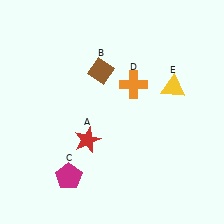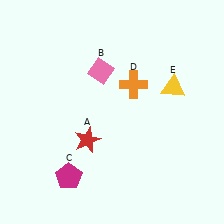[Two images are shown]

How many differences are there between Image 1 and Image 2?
There is 1 difference between the two images.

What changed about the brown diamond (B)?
In Image 1, B is brown. In Image 2, it changed to pink.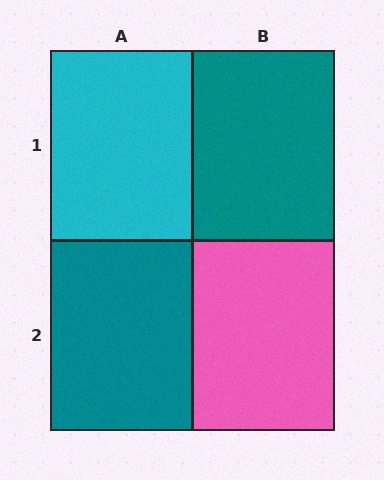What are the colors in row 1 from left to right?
Cyan, teal.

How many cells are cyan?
1 cell is cyan.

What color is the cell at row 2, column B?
Pink.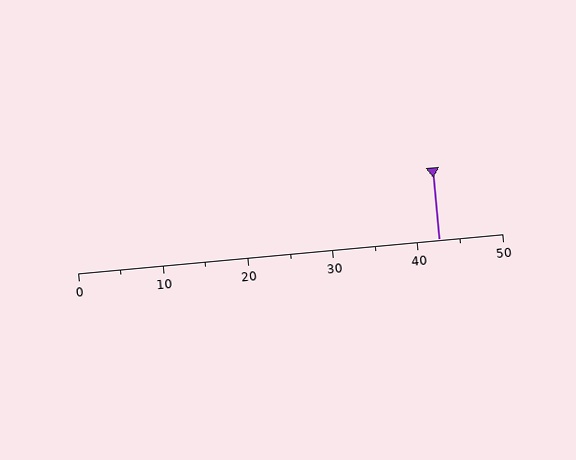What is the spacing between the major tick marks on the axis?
The major ticks are spaced 10 apart.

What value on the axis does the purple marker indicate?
The marker indicates approximately 42.5.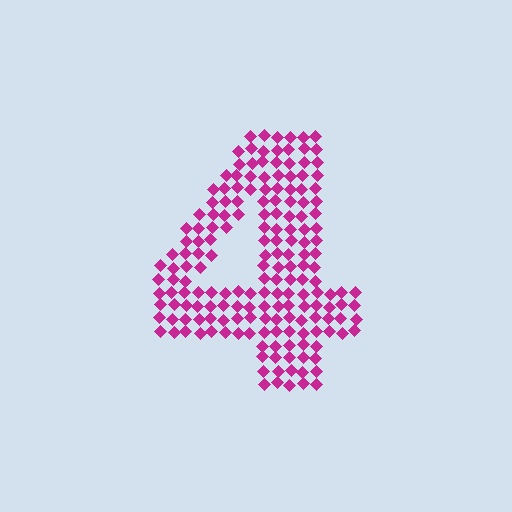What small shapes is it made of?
It is made of small diamonds.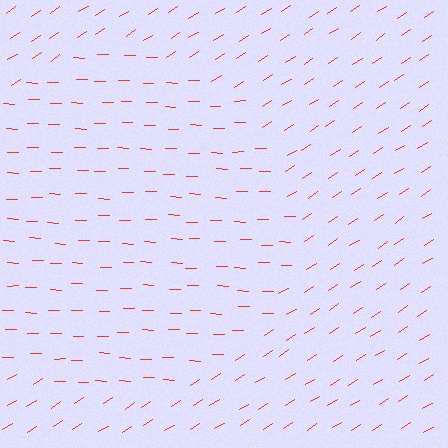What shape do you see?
I see a circle.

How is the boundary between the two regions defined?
The boundary is defined purely by a change in line orientation (approximately 35 degrees difference). All lines are the same color and thickness.